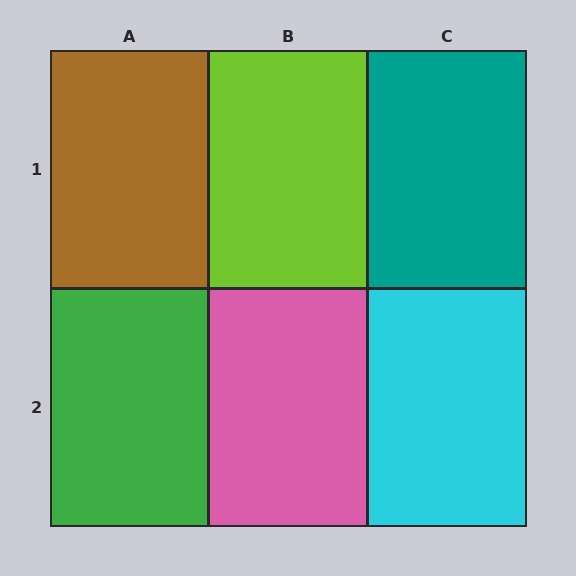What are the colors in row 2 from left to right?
Green, pink, cyan.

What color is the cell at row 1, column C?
Teal.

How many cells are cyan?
1 cell is cyan.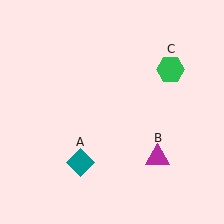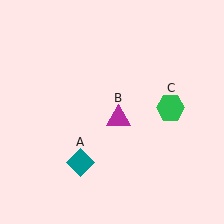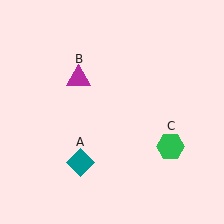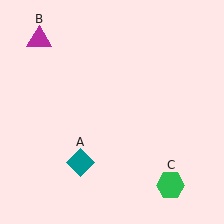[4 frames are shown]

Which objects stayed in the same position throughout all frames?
Teal diamond (object A) remained stationary.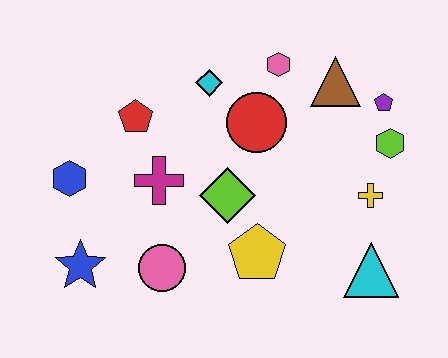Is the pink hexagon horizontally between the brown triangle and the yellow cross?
No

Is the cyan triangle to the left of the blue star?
No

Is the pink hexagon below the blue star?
No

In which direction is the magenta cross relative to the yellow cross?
The magenta cross is to the left of the yellow cross.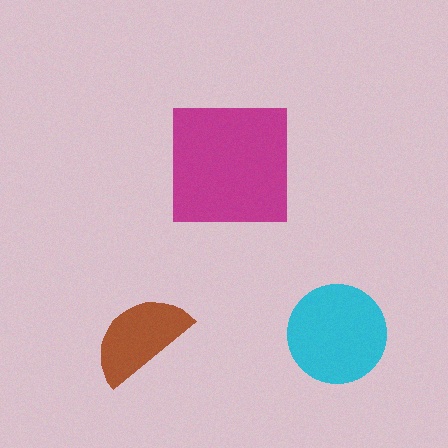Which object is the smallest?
The brown semicircle.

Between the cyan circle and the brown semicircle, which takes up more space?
The cyan circle.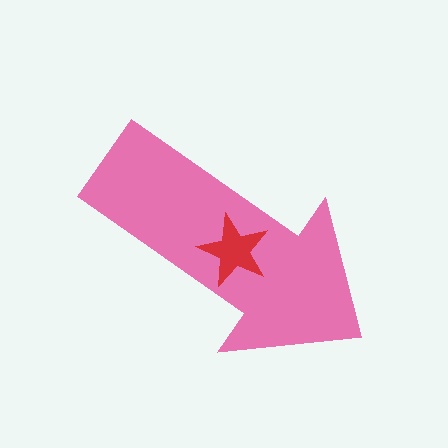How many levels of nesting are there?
2.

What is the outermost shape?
The pink arrow.